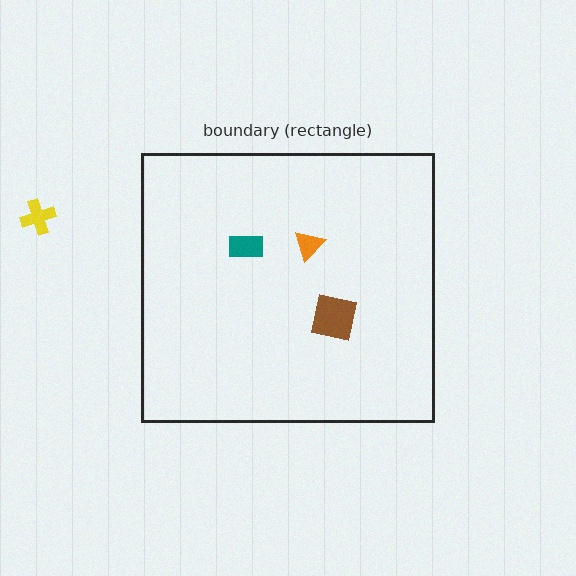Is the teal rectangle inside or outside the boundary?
Inside.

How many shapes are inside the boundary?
3 inside, 1 outside.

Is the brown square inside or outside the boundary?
Inside.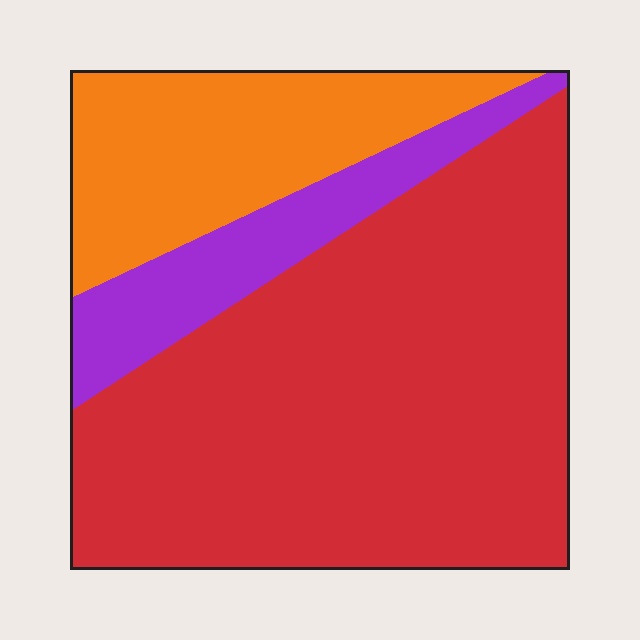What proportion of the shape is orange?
Orange covers roughly 20% of the shape.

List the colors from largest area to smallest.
From largest to smallest: red, orange, purple.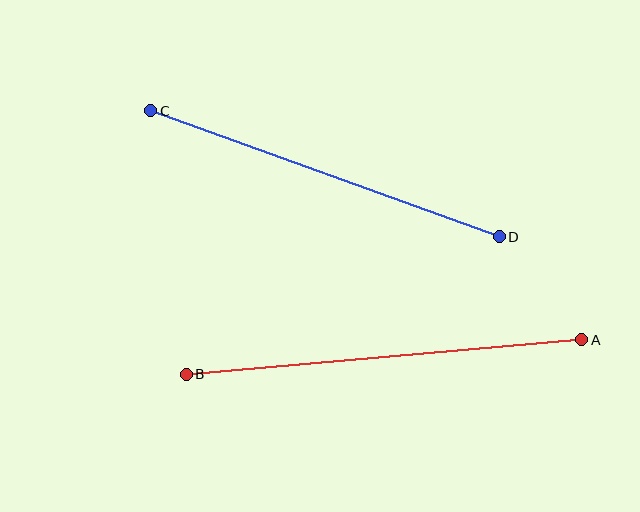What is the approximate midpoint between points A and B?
The midpoint is at approximately (384, 357) pixels.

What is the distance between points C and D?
The distance is approximately 370 pixels.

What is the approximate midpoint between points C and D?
The midpoint is at approximately (325, 174) pixels.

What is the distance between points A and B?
The distance is approximately 397 pixels.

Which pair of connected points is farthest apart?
Points A and B are farthest apart.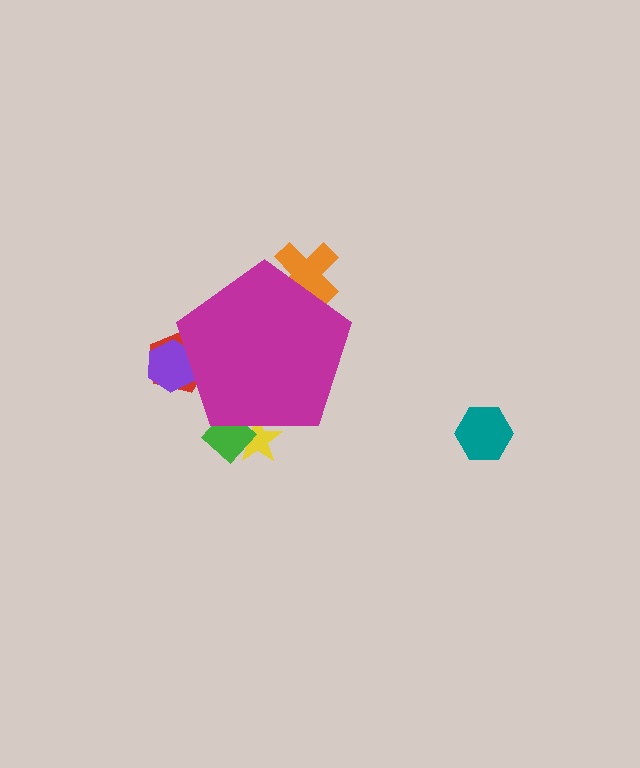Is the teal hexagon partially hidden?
No, the teal hexagon is fully visible.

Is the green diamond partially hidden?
Yes, the green diamond is partially hidden behind the magenta pentagon.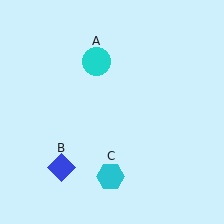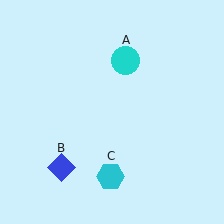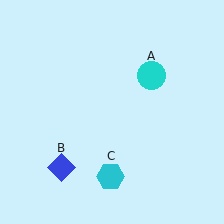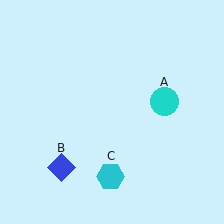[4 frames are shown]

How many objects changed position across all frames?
1 object changed position: cyan circle (object A).